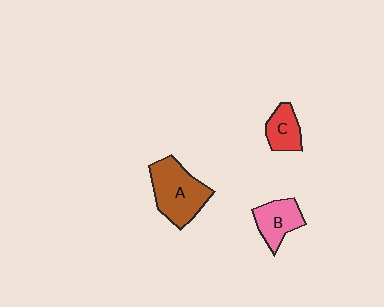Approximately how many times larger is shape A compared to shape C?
Approximately 2.0 times.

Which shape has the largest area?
Shape A (brown).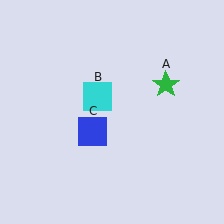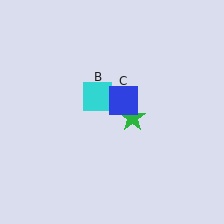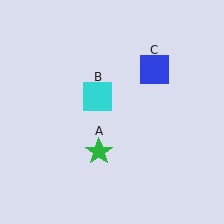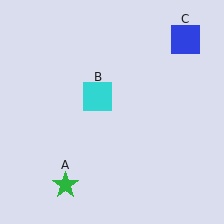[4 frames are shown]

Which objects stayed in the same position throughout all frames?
Cyan square (object B) remained stationary.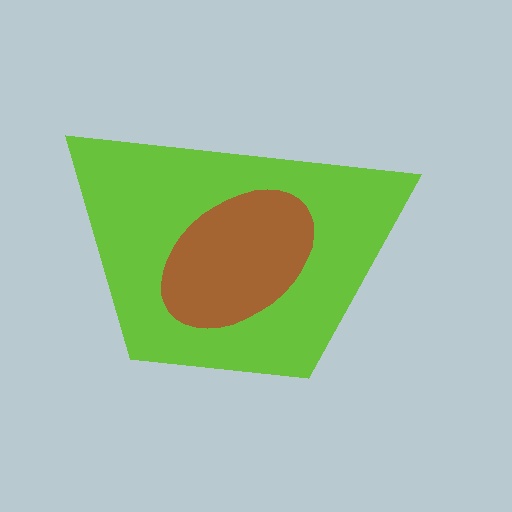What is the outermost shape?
The lime trapezoid.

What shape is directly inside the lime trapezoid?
The brown ellipse.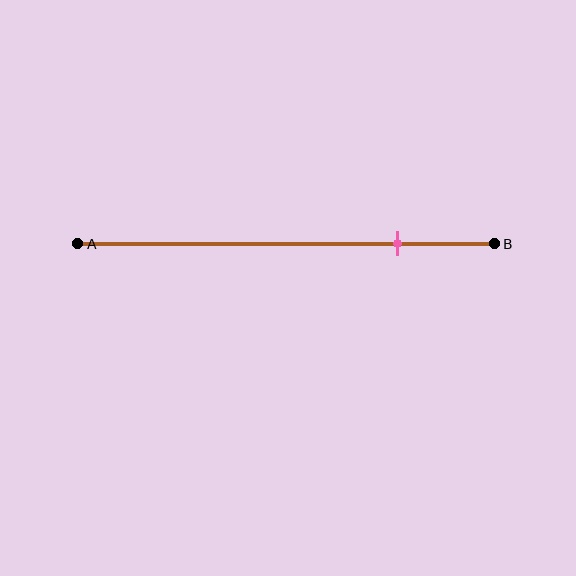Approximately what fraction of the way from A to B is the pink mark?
The pink mark is approximately 75% of the way from A to B.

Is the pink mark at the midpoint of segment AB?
No, the mark is at about 75% from A, not at the 50% midpoint.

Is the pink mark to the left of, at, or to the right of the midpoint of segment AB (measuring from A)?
The pink mark is to the right of the midpoint of segment AB.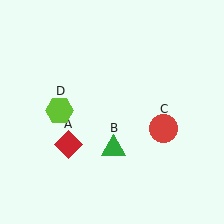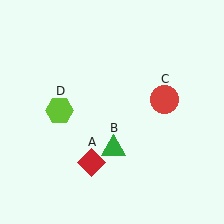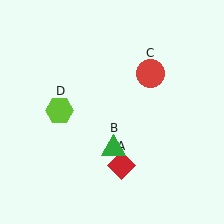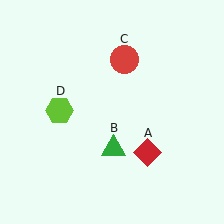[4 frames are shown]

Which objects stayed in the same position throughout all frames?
Green triangle (object B) and lime hexagon (object D) remained stationary.